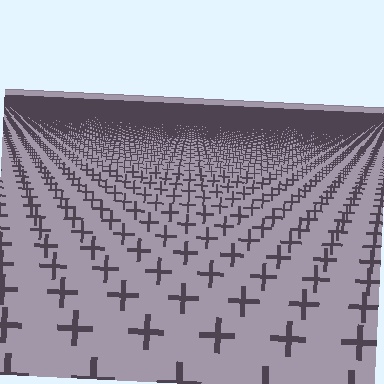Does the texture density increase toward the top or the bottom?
Density increases toward the top.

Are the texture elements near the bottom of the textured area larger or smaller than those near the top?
Larger. Near the bottom, elements are closer to the viewer and appear at a bigger on-screen size.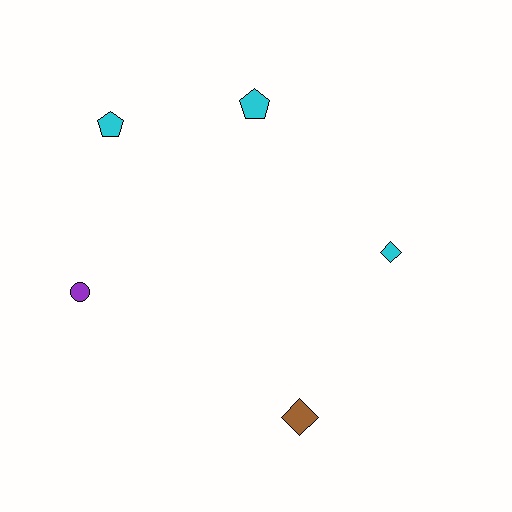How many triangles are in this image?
There are no triangles.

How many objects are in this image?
There are 5 objects.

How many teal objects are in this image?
There are no teal objects.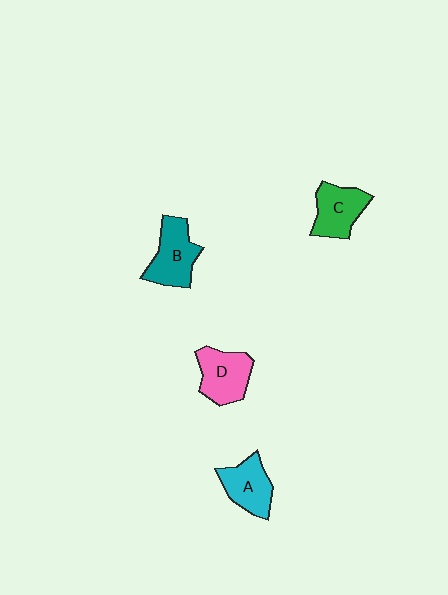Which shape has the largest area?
Shape B (teal).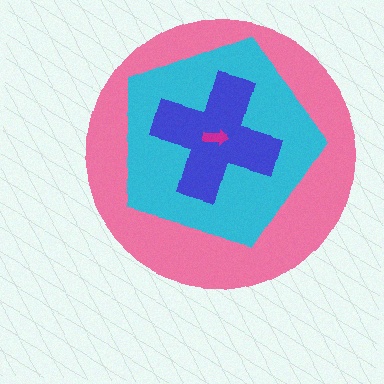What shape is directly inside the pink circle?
The cyan pentagon.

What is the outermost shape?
The pink circle.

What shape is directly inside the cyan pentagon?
The blue cross.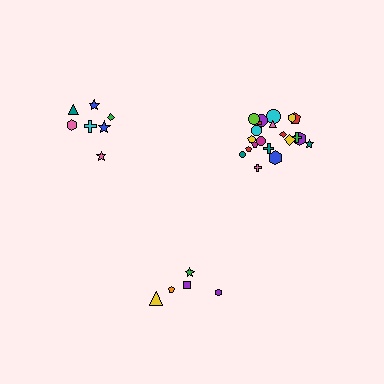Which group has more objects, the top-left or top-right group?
The top-right group.